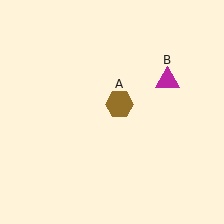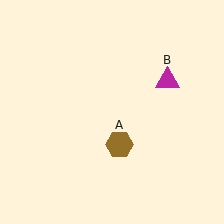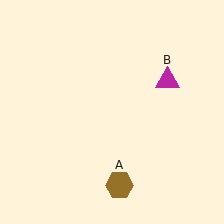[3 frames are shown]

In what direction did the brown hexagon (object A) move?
The brown hexagon (object A) moved down.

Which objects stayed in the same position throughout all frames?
Magenta triangle (object B) remained stationary.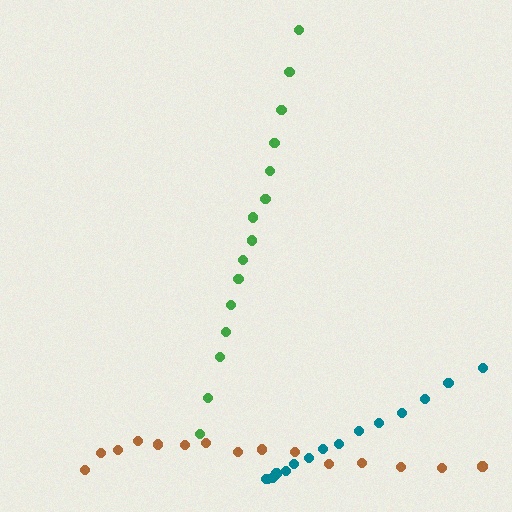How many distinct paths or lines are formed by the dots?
There are 3 distinct paths.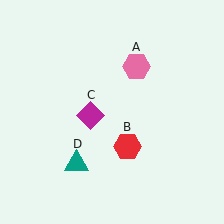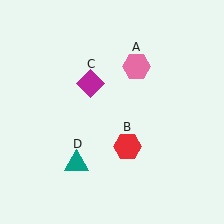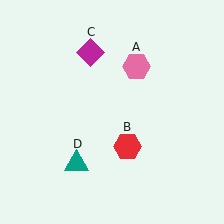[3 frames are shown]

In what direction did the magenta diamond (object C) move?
The magenta diamond (object C) moved up.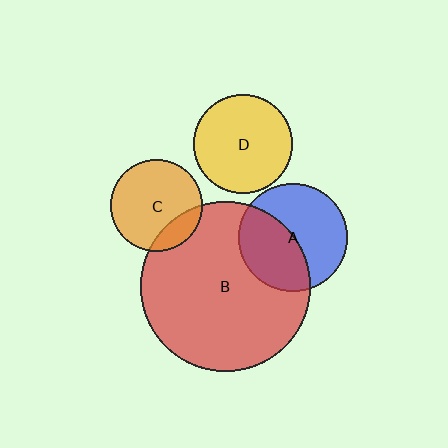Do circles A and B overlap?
Yes.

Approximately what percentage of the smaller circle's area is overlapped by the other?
Approximately 45%.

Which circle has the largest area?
Circle B (red).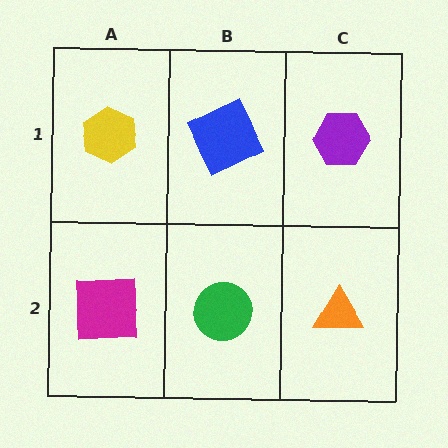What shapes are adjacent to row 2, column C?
A purple hexagon (row 1, column C), a green circle (row 2, column B).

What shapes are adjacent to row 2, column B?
A blue square (row 1, column B), a magenta square (row 2, column A), an orange triangle (row 2, column C).